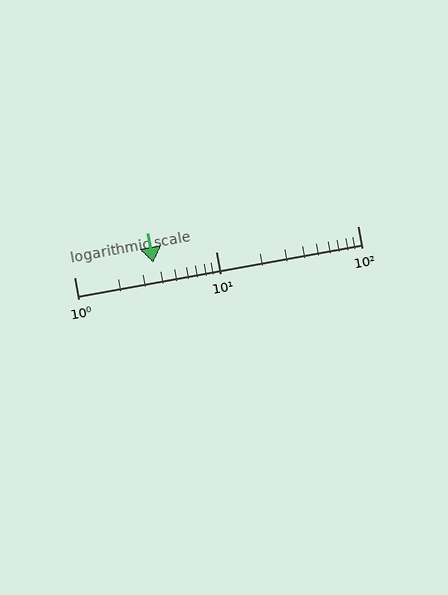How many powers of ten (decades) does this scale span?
The scale spans 2 decades, from 1 to 100.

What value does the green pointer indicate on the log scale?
The pointer indicates approximately 3.6.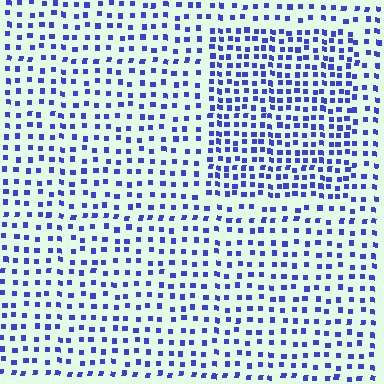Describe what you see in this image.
The image contains small blue elements arranged at two different densities. A rectangle-shaped region is visible where the elements are more densely packed than the surrounding area.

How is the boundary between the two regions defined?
The boundary is defined by a change in element density (approximately 1.7x ratio). All elements are the same color, size, and shape.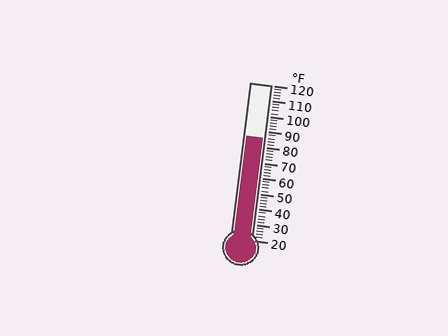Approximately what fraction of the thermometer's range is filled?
The thermometer is filled to approximately 65% of its range.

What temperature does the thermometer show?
The thermometer shows approximately 86°F.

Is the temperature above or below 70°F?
The temperature is above 70°F.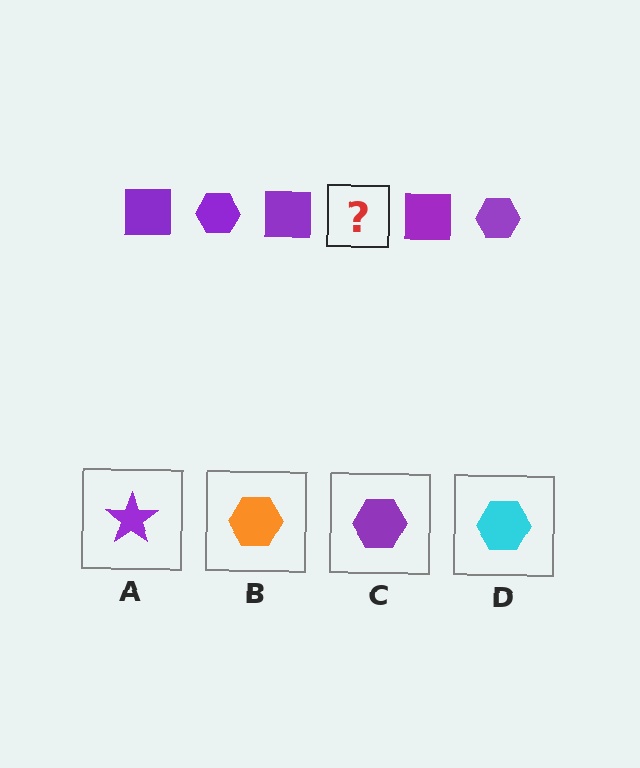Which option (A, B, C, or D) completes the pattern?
C.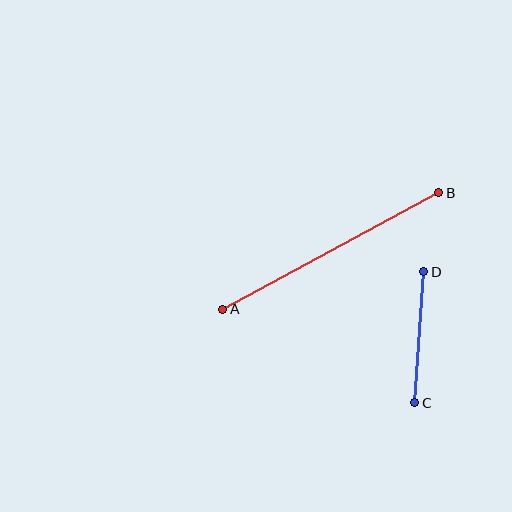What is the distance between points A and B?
The distance is approximately 245 pixels.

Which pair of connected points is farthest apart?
Points A and B are farthest apart.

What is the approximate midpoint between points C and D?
The midpoint is at approximately (419, 337) pixels.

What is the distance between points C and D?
The distance is approximately 131 pixels.